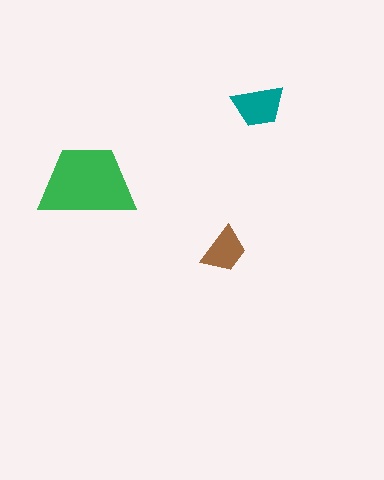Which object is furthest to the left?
The green trapezoid is leftmost.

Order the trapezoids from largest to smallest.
the green one, the teal one, the brown one.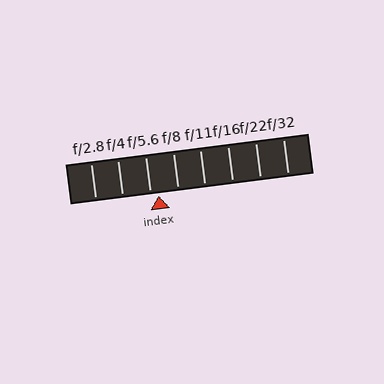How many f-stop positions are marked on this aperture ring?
There are 8 f-stop positions marked.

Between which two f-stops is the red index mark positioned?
The index mark is between f/5.6 and f/8.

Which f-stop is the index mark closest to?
The index mark is closest to f/5.6.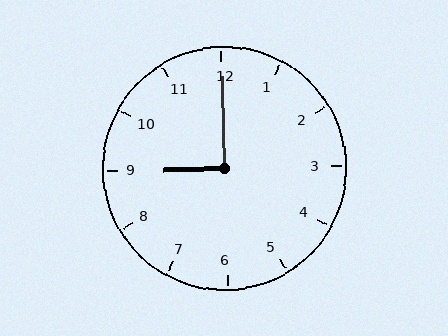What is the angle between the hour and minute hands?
Approximately 90 degrees.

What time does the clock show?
9:00.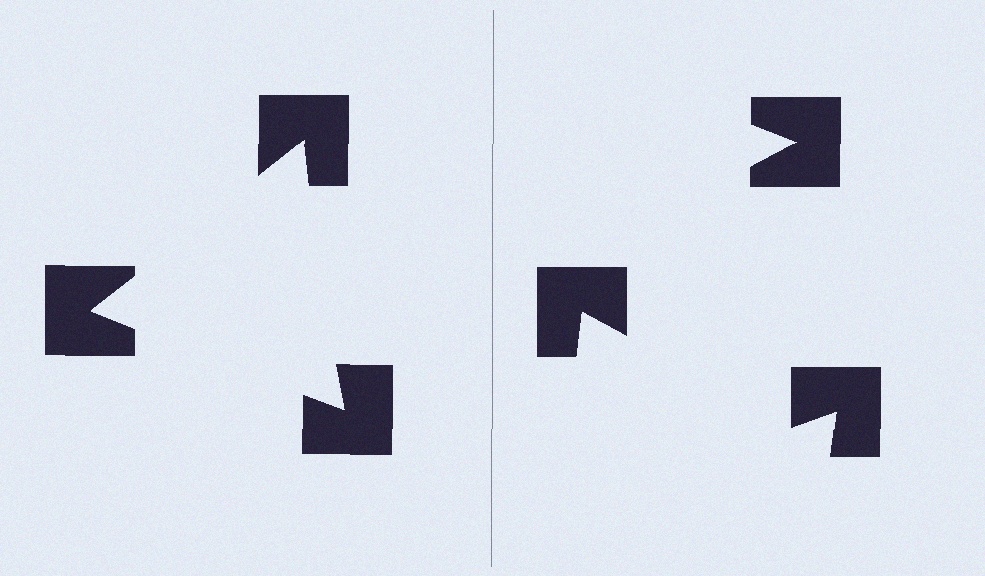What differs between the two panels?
The notched squares are positioned identically on both sides; only the wedge orientations differ. On the left they align to a triangle; on the right they are misaligned.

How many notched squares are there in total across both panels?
6 — 3 on each side.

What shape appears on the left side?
An illusory triangle.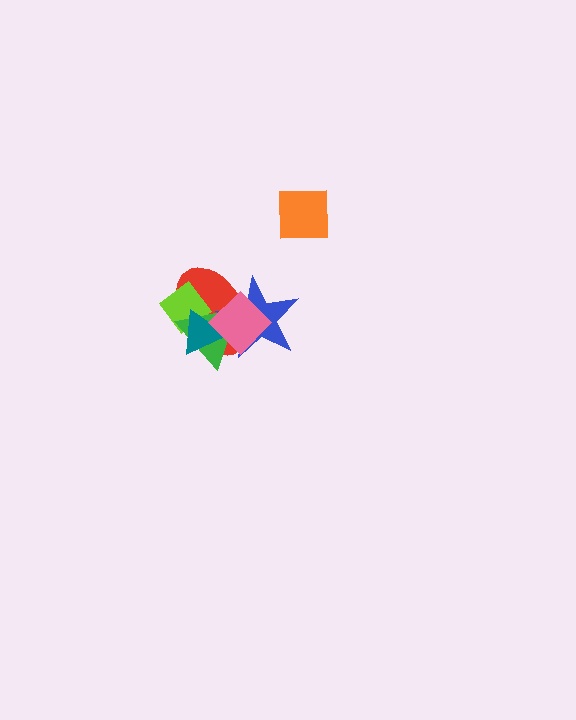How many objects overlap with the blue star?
4 objects overlap with the blue star.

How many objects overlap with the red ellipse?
5 objects overlap with the red ellipse.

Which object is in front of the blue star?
The pink diamond is in front of the blue star.